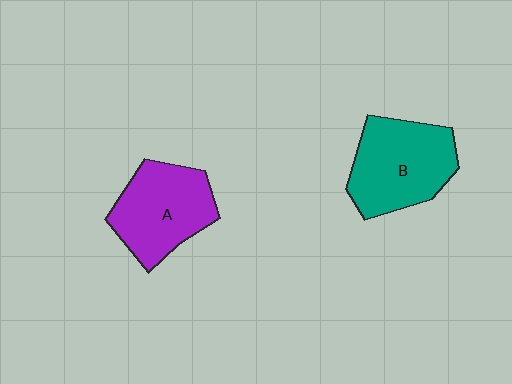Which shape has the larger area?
Shape B (teal).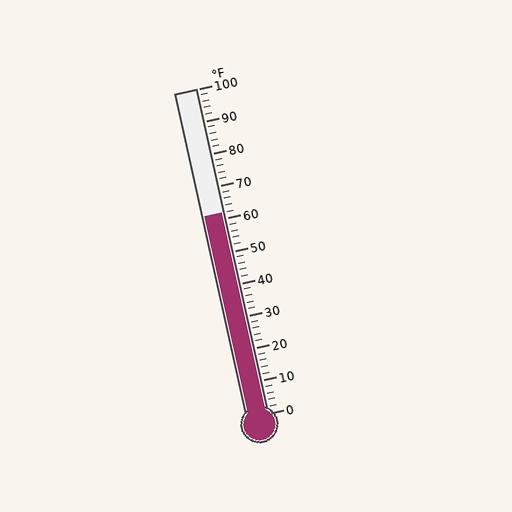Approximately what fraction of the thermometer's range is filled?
The thermometer is filled to approximately 60% of its range.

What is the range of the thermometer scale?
The thermometer scale ranges from 0°F to 100°F.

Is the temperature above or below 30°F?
The temperature is above 30°F.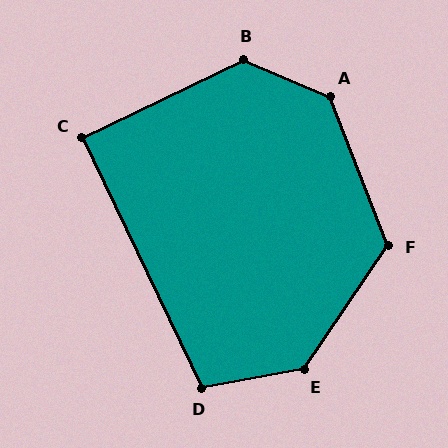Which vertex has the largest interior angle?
E, at approximately 135 degrees.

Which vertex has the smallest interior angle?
C, at approximately 91 degrees.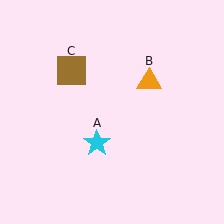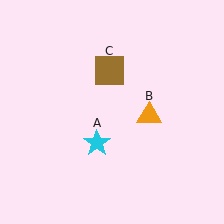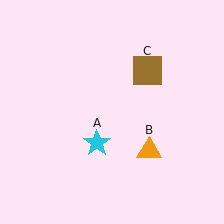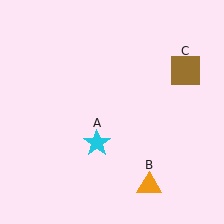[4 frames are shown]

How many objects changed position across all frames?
2 objects changed position: orange triangle (object B), brown square (object C).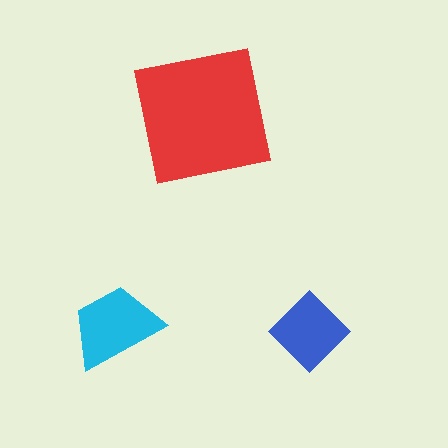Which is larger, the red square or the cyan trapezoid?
The red square.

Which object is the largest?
The red square.